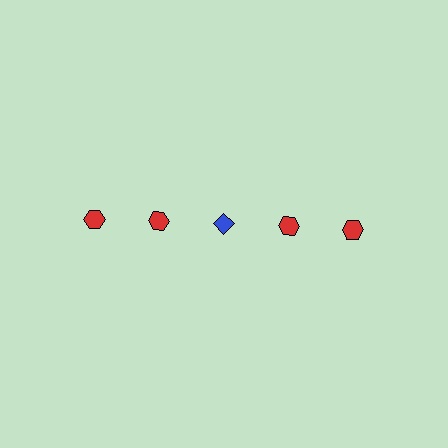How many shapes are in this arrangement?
There are 5 shapes arranged in a grid pattern.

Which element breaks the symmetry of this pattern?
The blue diamond in the top row, center column breaks the symmetry. All other shapes are red hexagons.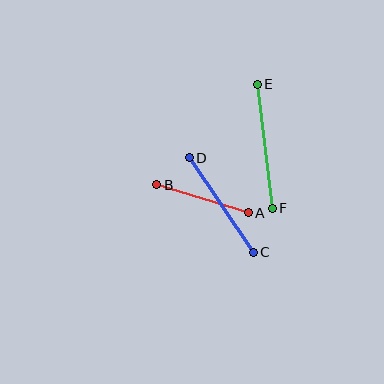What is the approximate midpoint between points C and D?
The midpoint is at approximately (221, 205) pixels.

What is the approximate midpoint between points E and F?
The midpoint is at approximately (265, 146) pixels.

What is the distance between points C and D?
The distance is approximately 114 pixels.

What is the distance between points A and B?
The distance is approximately 95 pixels.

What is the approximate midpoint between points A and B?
The midpoint is at approximately (203, 199) pixels.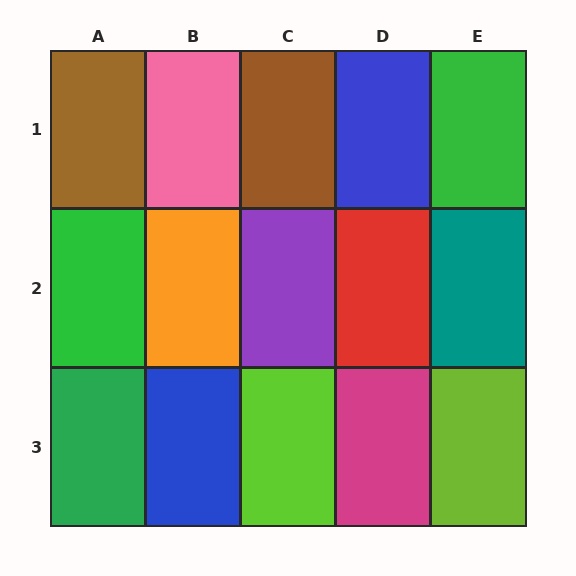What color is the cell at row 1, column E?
Green.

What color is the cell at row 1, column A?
Brown.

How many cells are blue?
2 cells are blue.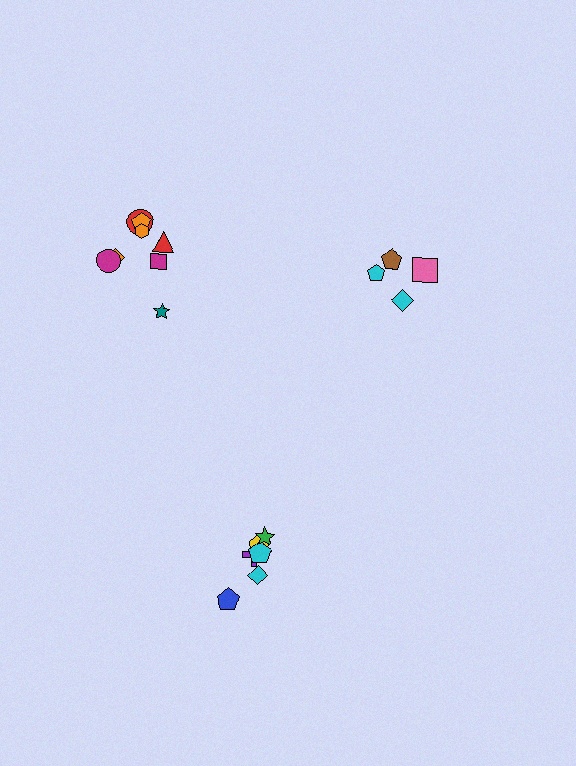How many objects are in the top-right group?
There are 4 objects.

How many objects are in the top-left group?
There are 8 objects.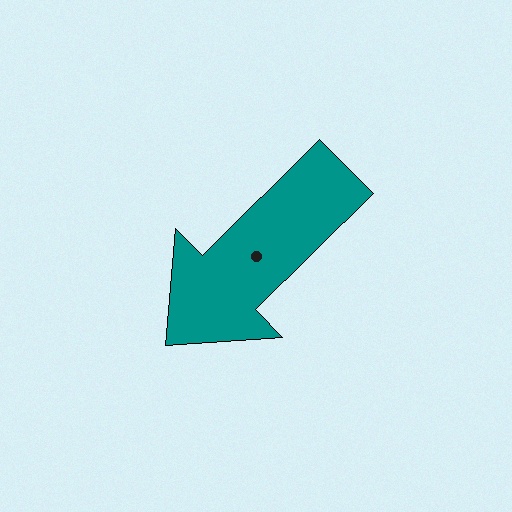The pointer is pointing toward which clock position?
Roughly 8 o'clock.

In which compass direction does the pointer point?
Southwest.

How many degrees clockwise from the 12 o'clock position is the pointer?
Approximately 225 degrees.